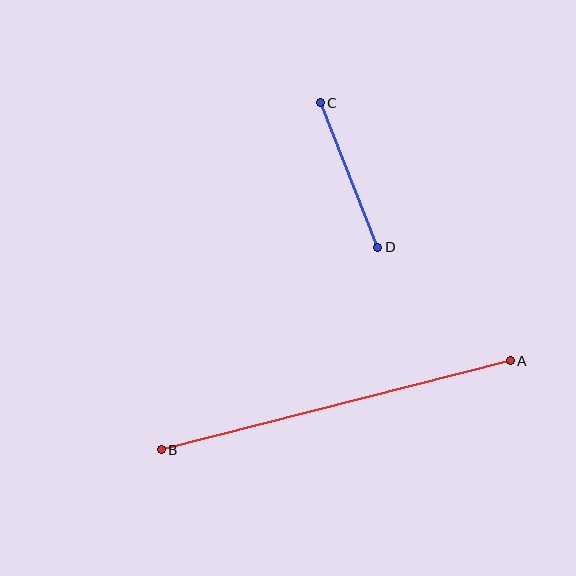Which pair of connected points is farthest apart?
Points A and B are farthest apart.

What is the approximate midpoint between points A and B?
The midpoint is at approximately (336, 405) pixels.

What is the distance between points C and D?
The distance is approximately 156 pixels.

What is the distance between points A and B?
The distance is approximately 360 pixels.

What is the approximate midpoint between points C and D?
The midpoint is at approximately (349, 175) pixels.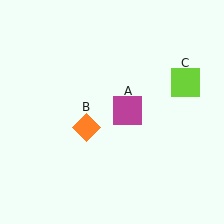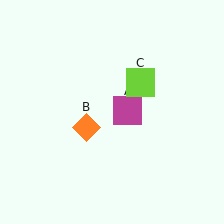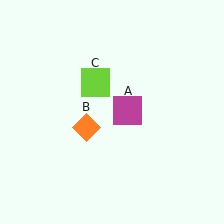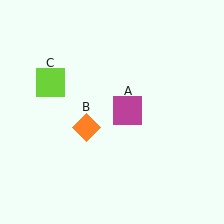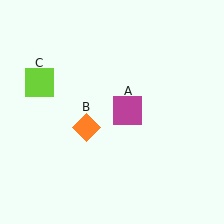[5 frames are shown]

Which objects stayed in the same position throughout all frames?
Magenta square (object A) and orange diamond (object B) remained stationary.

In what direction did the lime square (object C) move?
The lime square (object C) moved left.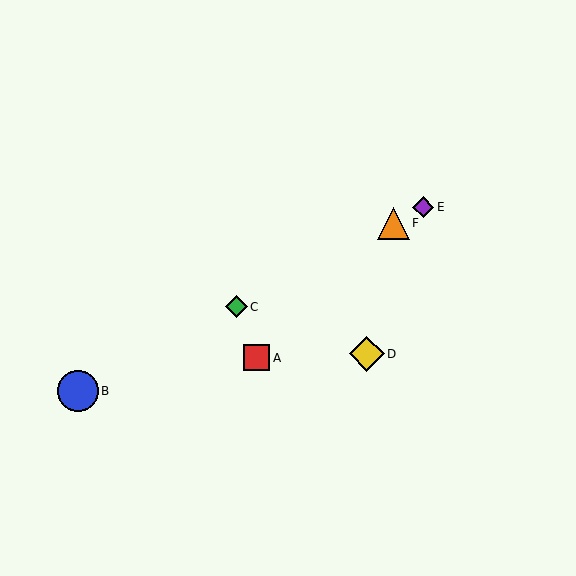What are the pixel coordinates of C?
Object C is at (236, 307).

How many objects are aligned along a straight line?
4 objects (B, C, E, F) are aligned along a straight line.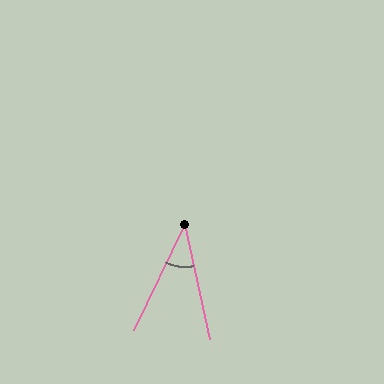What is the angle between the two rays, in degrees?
Approximately 38 degrees.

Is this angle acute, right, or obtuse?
It is acute.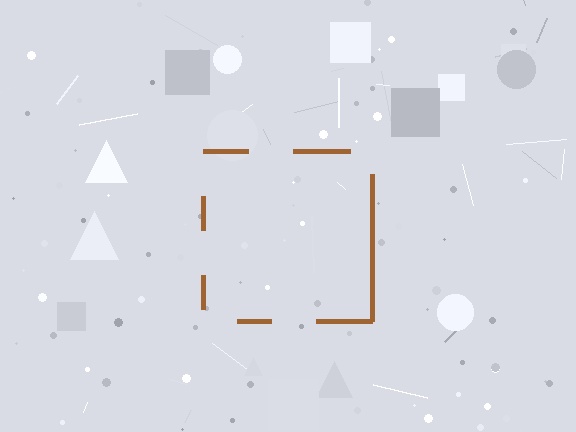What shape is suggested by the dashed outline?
The dashed outline suggests a square.